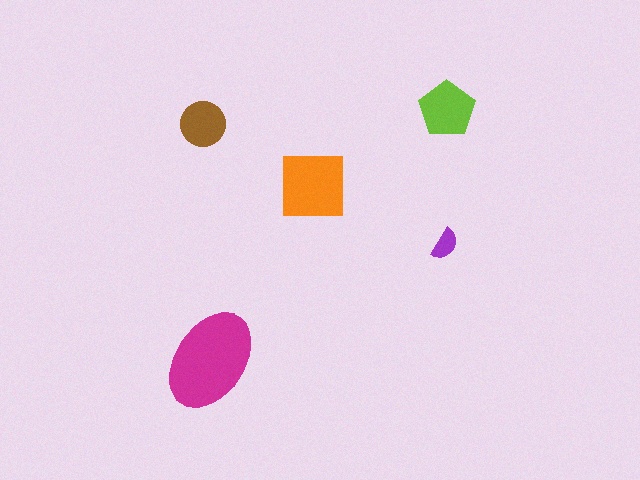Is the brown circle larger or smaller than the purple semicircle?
Larger.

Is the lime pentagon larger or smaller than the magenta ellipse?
Smaller.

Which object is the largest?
The magenta ellipse.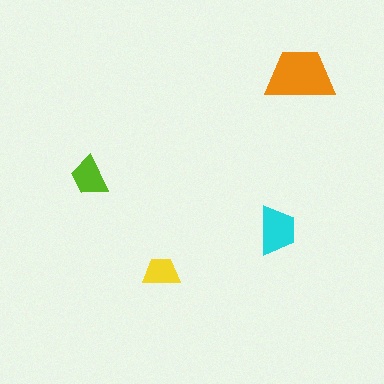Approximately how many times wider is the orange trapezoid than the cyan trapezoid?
About 1.5 times wider.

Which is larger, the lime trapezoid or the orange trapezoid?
The orange one.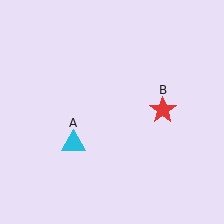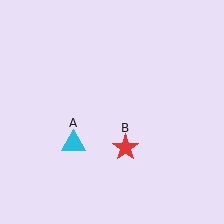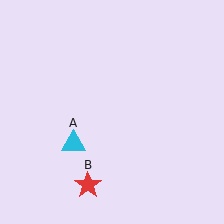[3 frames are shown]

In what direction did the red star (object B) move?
The red star (object B) moved down and to the left.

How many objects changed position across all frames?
1 object changed position: red star (object B).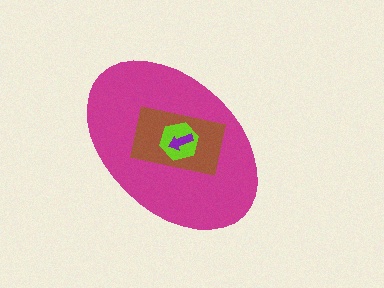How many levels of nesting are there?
4.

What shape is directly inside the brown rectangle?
The lime hexagon.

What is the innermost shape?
The purple arrow.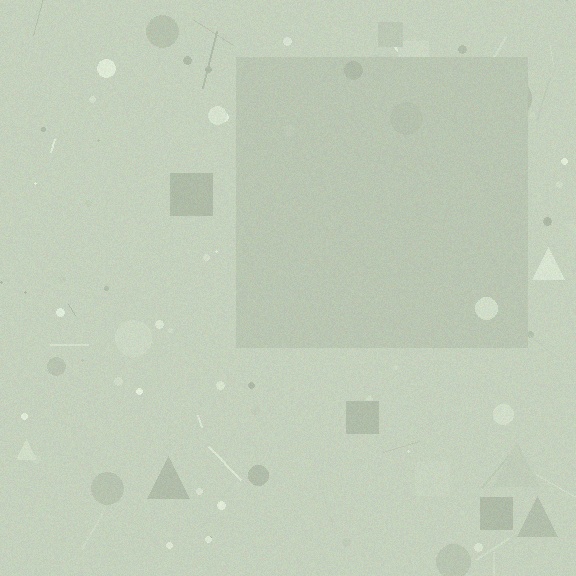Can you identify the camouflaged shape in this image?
The camouflaged shape is a square.